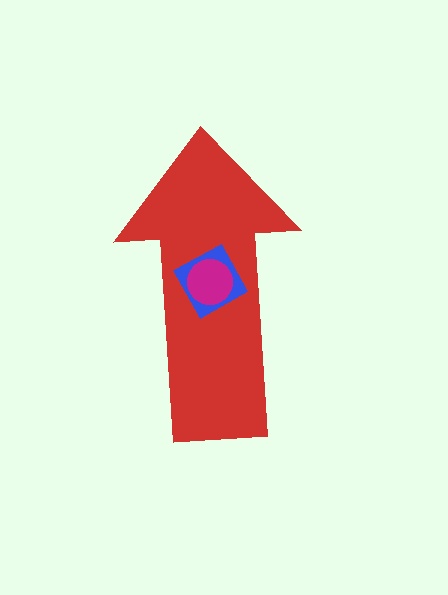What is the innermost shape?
The magenta circle.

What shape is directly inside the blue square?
The magenta circle.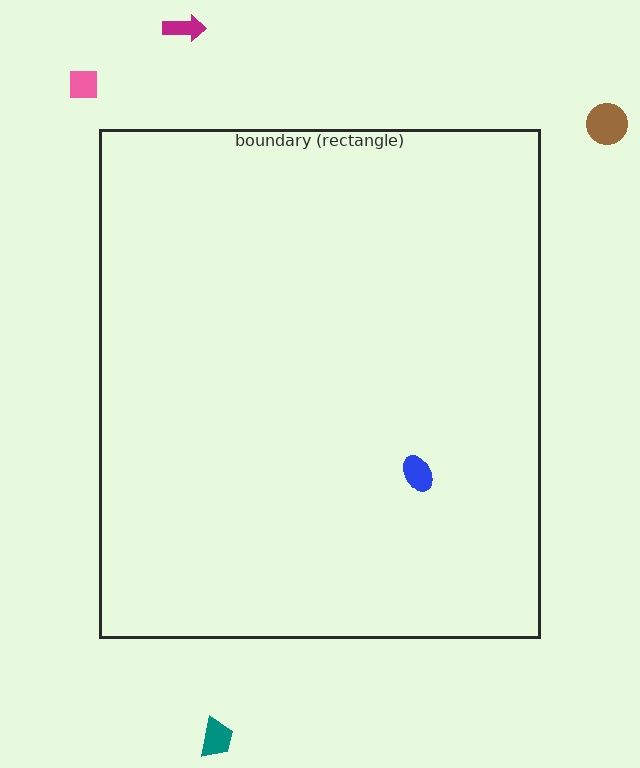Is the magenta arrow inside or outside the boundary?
Outside.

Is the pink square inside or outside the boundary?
Outside.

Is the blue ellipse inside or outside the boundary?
Inside.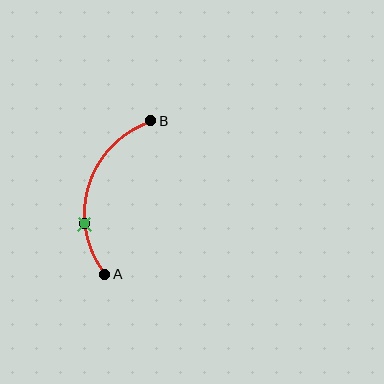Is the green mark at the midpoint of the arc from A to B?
No. The green mark lies on the arc but is closer to endpoint A. The arc midpoint would be at the point on the curve equidistant along the arc from both A and B.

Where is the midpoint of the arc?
The arc midpoint is the point on the curve farthest from the straight line joining A and B. It sits to the left of that line.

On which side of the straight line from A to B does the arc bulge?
The arc bulges to the left of the straight line connecting A and B.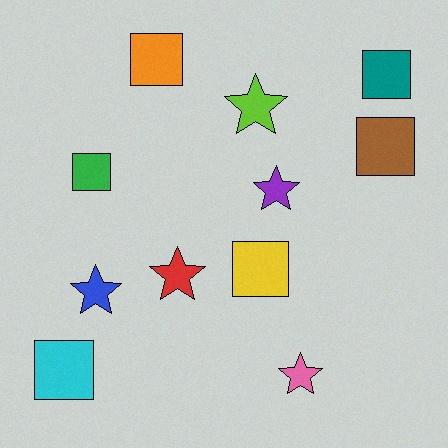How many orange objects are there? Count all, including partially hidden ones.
There is 1 orange object.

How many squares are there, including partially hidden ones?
There are 6 squares.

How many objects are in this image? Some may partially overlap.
There are 11 objects.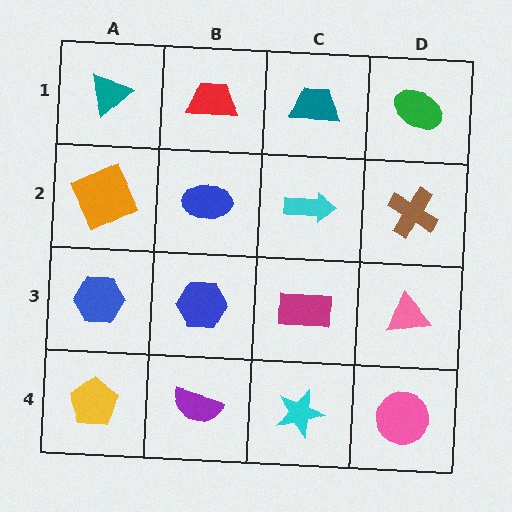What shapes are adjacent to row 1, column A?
An orange square (row 2, column A), a red trapezoid (row 1, column B).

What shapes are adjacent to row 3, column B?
A blue ellipse (row 2, column B), a purple semicircle (row 4, column B), a blue hexagon (row 3, column A), a magenta rectangle (row 3, column C).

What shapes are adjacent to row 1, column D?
A brown cross (row 2, column D), a teal trapezoid (row 1, column C).